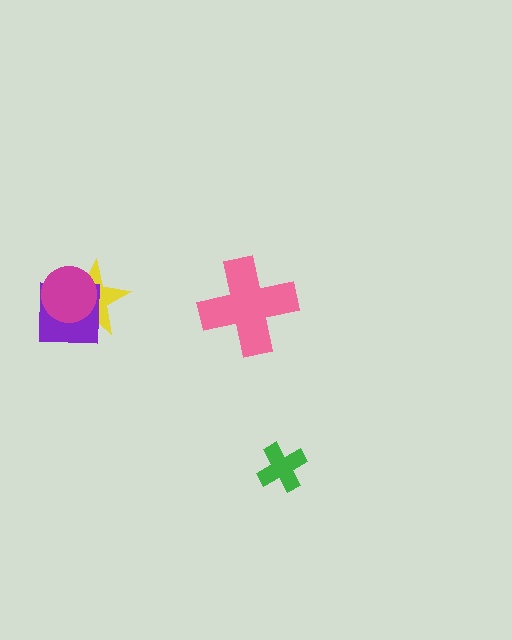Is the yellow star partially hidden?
Yes, it is partially covered by another shape.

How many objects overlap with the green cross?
0 objects overlap with the green cross.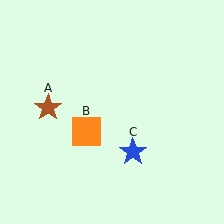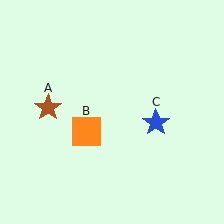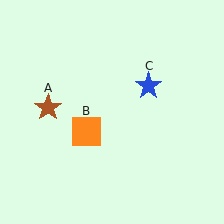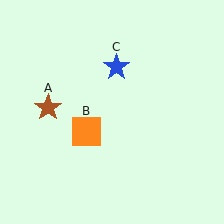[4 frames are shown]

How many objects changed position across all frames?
1 object changed position: blue star (object C).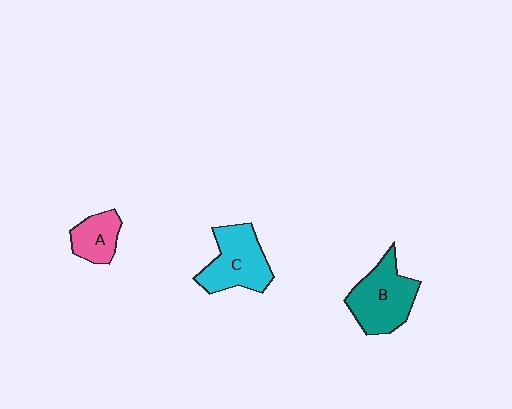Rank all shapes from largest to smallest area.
From largest to smallest: B (teal), C (cyan), A (pink).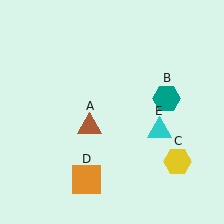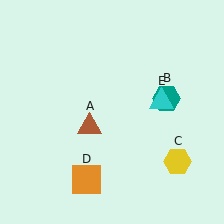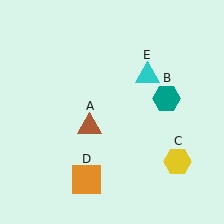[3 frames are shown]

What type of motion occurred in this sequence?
The cyan triangle (object E) rotated counterclockwise around the center of the scene.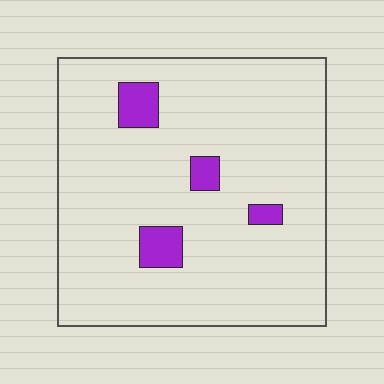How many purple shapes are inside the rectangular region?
4.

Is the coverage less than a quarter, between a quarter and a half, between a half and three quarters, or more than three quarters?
Less than a quarter.